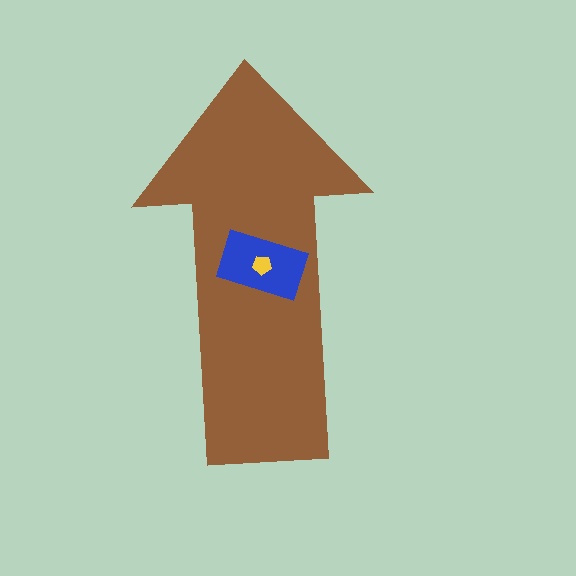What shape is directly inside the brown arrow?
The blue rectangle.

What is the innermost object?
The yellow pentagon.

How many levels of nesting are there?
3.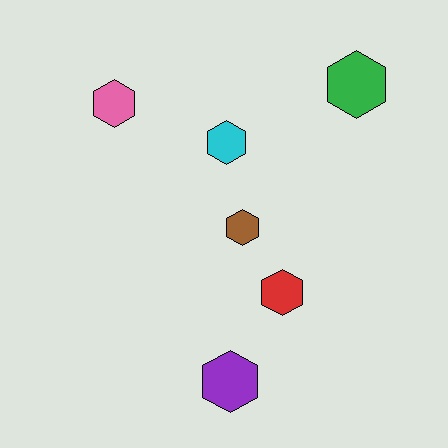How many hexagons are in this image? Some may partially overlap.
There are 6 hexagons.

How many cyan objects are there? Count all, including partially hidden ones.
There is 1 cyan object.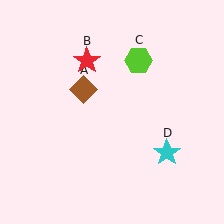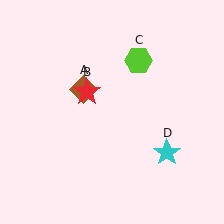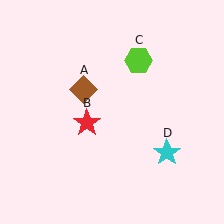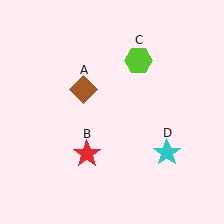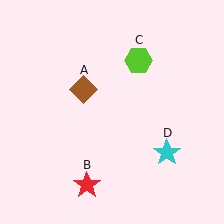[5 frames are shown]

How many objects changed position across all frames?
1 object changed position: red star (object B).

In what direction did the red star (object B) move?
The red star (object B) moved down.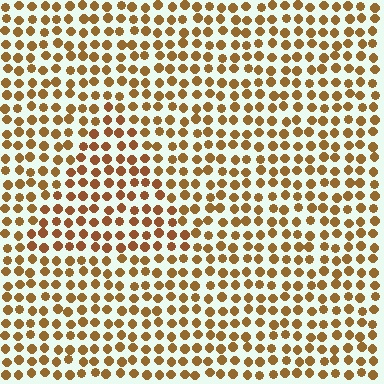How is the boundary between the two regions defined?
The boundary is defined purely by a slight shift in hue (about 14 degrees). Spacing, size, and orientation are identical on both sides.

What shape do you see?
I see a triangle.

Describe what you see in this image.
The image is filled with small brown elements in a uniform arrangement. A triangle-shaped region is visible where the elements are tinted to a slightly different hue, forming a subtle color boundary.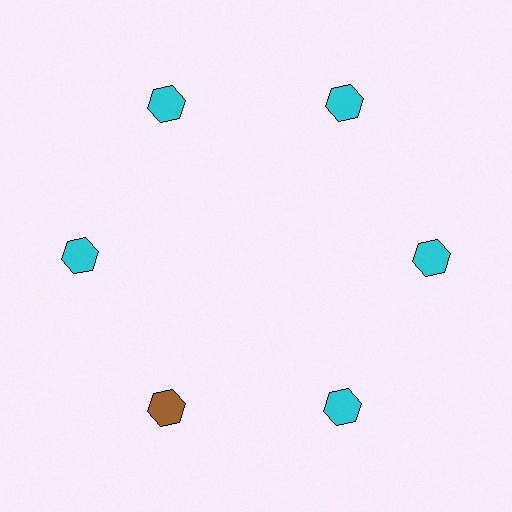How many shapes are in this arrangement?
There are 6 shapes arranged in a ring pattern.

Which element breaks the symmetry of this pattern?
The brown hexagon at roughly the 7 o'clock position breaks the symmetry. All other shapes are cyan hexagons.